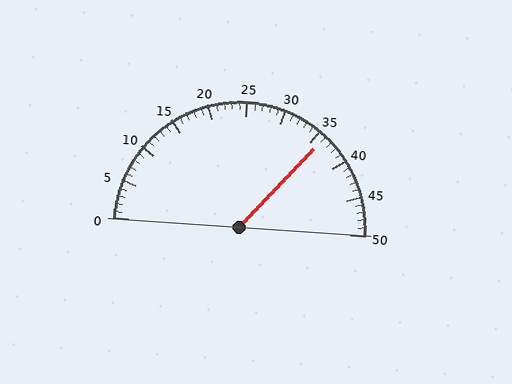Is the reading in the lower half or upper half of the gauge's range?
The reading is in the upper half of the range (0 to 50).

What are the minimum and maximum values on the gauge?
The gauge ranges from 0 to 50.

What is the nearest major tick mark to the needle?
The nearest major tick mark is 35.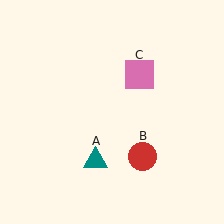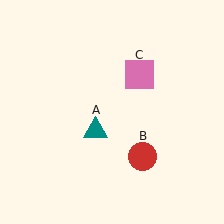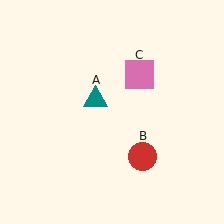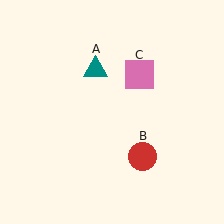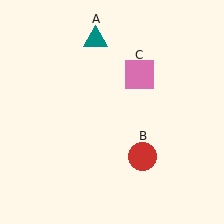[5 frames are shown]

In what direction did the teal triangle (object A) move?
The teal triangle (object A) moved up.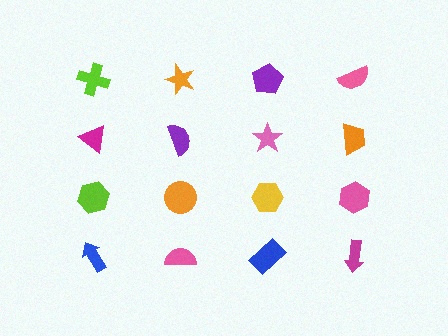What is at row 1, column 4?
A pink semicircle.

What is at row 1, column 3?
A purple pentagon.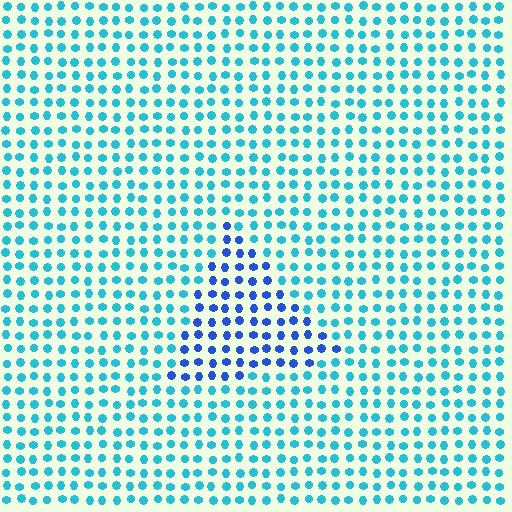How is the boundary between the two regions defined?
The boundary is defined purely by a slight shift in hue (about 39 degrees). Spacing, size, and orientation are identical on both sides.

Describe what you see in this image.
The image is filled with small cyan elements in a uniform arrangement. A triangle-shaped region is visible where the elements are tinted to a slightly different hue, forming a subtle color boundary.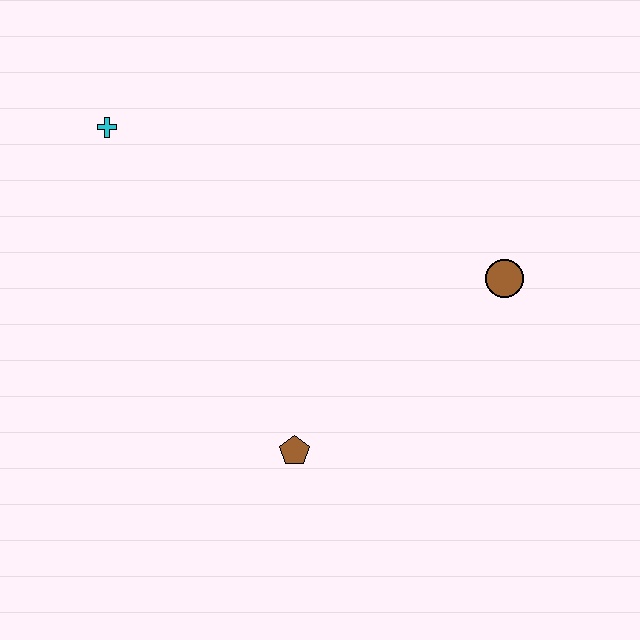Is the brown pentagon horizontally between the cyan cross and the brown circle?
Yes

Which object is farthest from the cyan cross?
The brown circle is farthest from the cyan cross.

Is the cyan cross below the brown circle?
No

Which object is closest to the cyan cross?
The brown pentagon is closest to the cyan cross.